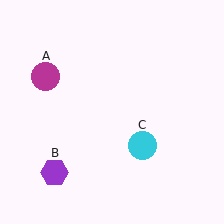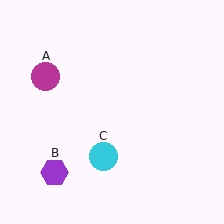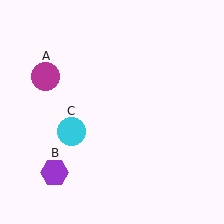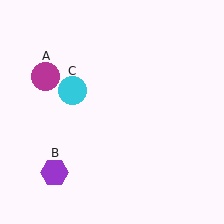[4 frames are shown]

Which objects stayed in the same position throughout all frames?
Magenta circle (object A) and purple hexagon (object B) remained stationary.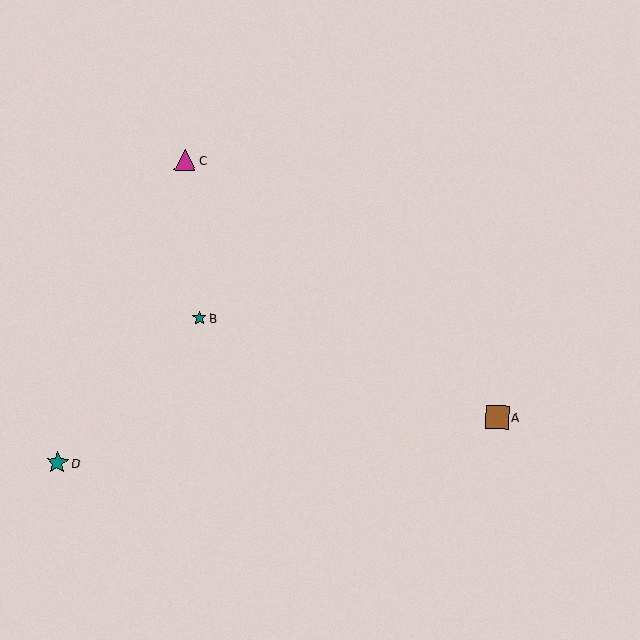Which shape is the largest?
The brown square (labeled A) is the largest.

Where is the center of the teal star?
The center of the teal star is at (57, 463).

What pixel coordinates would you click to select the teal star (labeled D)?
Click at (57, 463) to select the teal star D.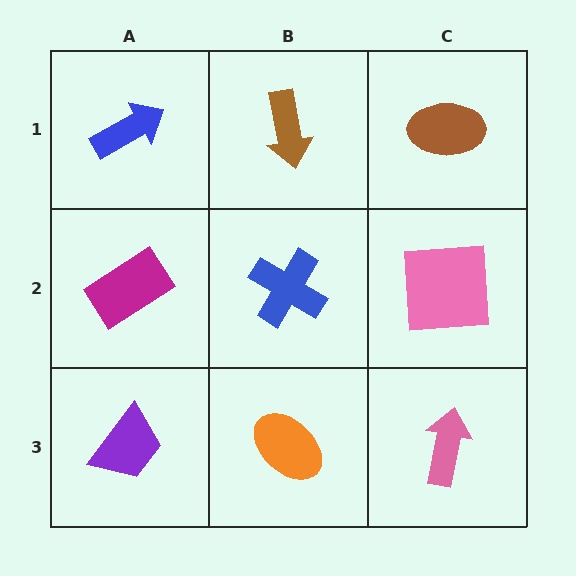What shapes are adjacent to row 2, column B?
A brown arrow (row 1, column B), an orange ellipse (row 3, column B), a magenta rectangle (row 2, column A), a pink square (row 2, column C).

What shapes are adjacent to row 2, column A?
A blue arrow (row 1, column A), a purple trapezoid (row 3, column A), a blue cross (row 2, column B).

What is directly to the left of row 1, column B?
A blue arrow.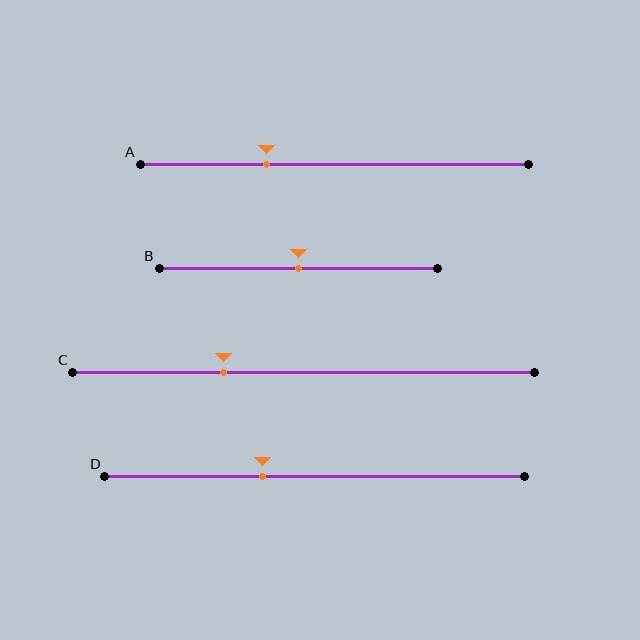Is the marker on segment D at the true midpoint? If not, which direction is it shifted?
No, the marker on segment D is shifted to the left by about 12% of the segment length.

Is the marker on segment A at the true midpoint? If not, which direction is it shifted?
No, the marker on segment A is shifted to the left by about 17% of the segment length.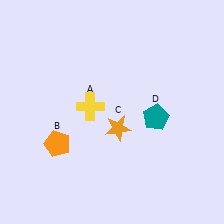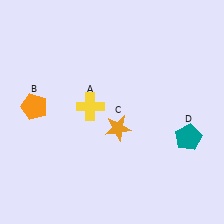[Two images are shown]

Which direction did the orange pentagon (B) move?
The orange pentagon (B) moved up.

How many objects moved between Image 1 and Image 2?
2 objects moved between the two images.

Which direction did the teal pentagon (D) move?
The teal pentagon (D) moved right.